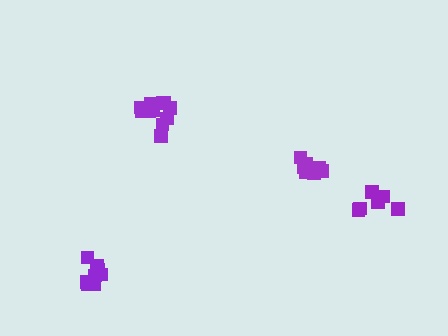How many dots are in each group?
Group 1: 8 dots, Group 2: 10 dots, Group 3: 12 dots, Group 4: 6 dots (36 total).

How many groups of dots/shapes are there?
There are 4 groups.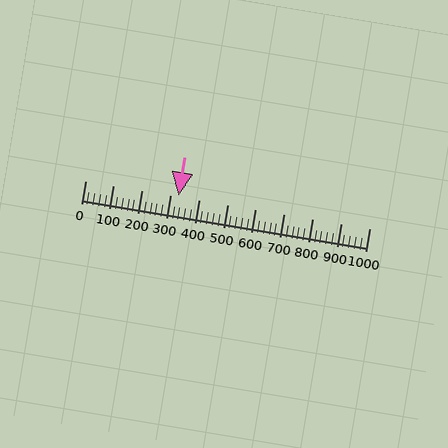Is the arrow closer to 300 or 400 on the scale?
The arrow is closer to 300.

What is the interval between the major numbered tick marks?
The major tick marks are spaced 100 units apart.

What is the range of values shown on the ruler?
The ruler shows values from 0 to 1000.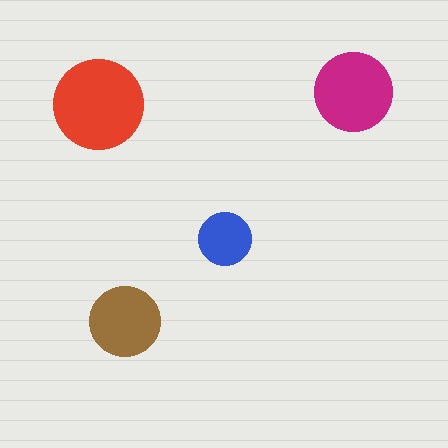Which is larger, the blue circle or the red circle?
The red one.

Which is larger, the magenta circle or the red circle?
The red one.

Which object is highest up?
The magenta circle is topmost.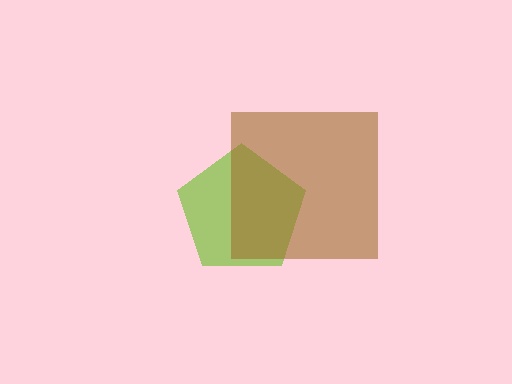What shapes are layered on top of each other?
The layered shapes are: a lime pentagon, a brown square.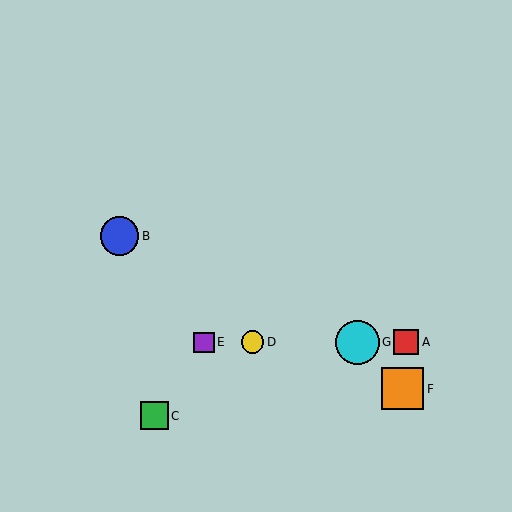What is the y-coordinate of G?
Object G is at y≈342.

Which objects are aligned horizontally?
Objects A, D, E, G are aligned horizontally.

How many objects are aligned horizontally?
4 objects (A, D, E, G) are aligned horizontally.